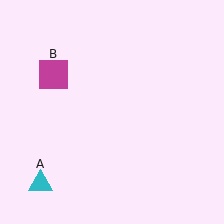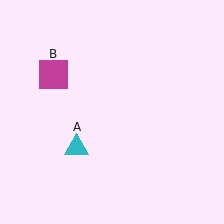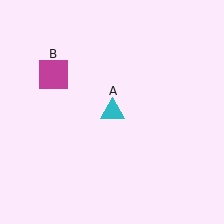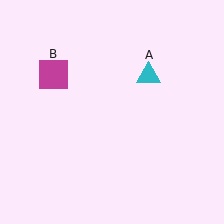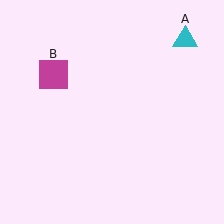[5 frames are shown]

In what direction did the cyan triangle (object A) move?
The cyan triangle (object A) moved up and to the right.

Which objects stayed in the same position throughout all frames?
Magenta square (object B) remained stationary.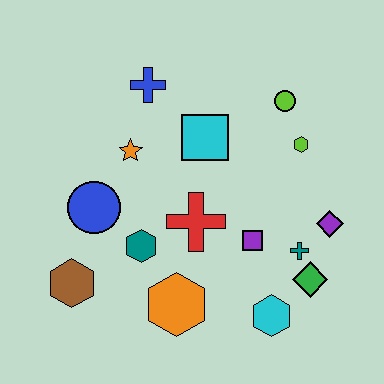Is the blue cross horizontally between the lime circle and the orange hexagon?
No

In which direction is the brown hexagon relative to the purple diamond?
The brown hexagon is to the left of the purple diamond.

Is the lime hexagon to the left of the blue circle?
No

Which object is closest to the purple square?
The teal cross is closest to the purple square.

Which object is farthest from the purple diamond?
The brown hexagon is farthest from the purple diamond.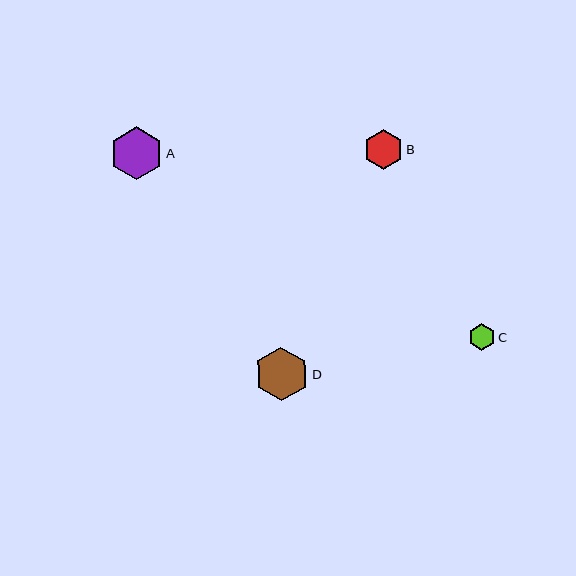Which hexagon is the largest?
Hexagon D is the largest with a size of approximately 53 pixels.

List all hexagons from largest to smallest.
From largest to smallest: D, A, B, C.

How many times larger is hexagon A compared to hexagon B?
Hexagon A is approximately 1.3 times the size of hexagon B.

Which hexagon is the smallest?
Hexagon C is the smallest with a size of approximately 26 pixels.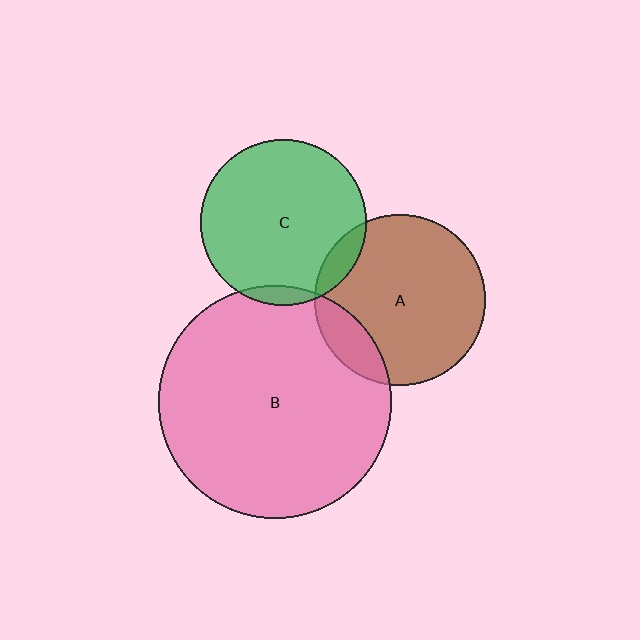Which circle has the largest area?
Circle B (pink).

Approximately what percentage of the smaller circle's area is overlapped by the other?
Approximately 15%.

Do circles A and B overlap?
Yes.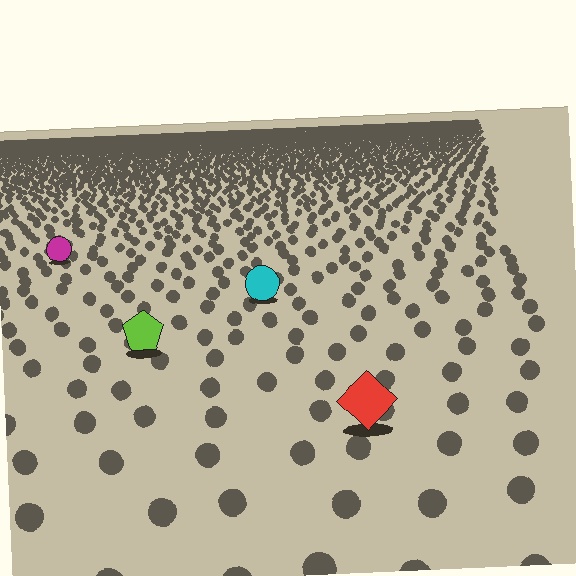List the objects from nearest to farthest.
From nearest to farthest: the red diamond, the lime pentagon, the cyan circle, the magenta circle.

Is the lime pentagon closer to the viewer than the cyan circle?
Yes. The lime pentagon is closer — you can tell from the texture gradient: the ground texture is coarser near it.